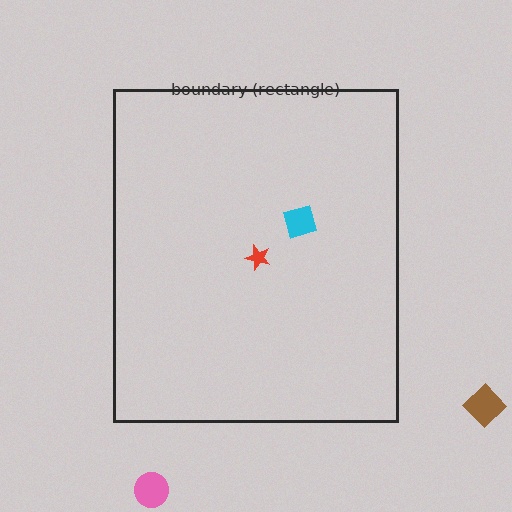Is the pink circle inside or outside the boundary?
Outside.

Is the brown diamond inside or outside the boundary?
Outside.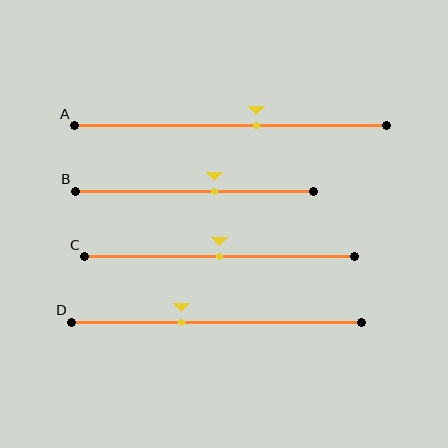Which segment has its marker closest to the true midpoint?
Segment C has its marker closest to the true midpoint.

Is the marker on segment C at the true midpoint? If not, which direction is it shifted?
Yes, the marker on segment C is at the true midpoint.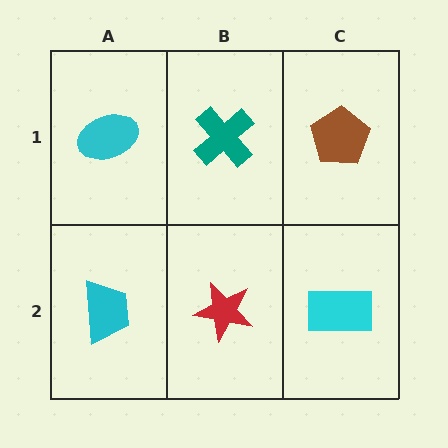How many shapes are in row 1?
3 shapes.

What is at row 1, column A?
A cyan ellipse.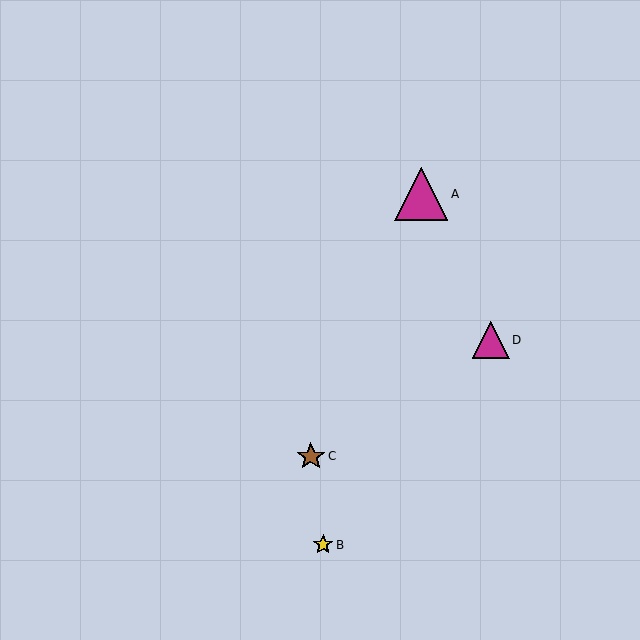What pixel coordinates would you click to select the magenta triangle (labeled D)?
Click at (491, 340) to select the magenta triangle D.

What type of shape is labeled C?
Shape C is a brown star.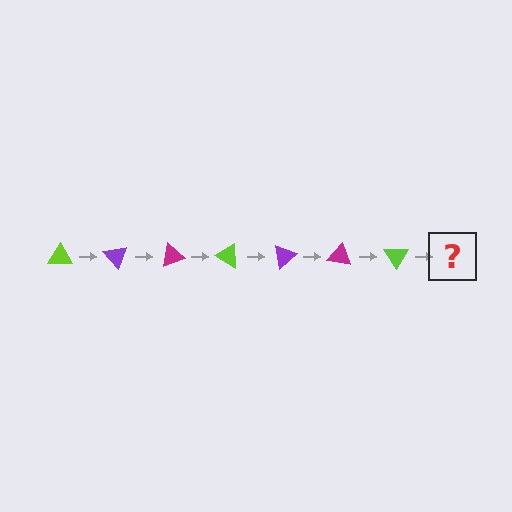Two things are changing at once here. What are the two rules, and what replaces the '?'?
The two rules are that it rotates 50 degrees each step and the color cycles through lime, purple, and magenta. The '?' should be a purple triangle, rotated 350 degrees from the start.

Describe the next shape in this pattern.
It should be a purple triangle, rotated 350 degrees from the start.